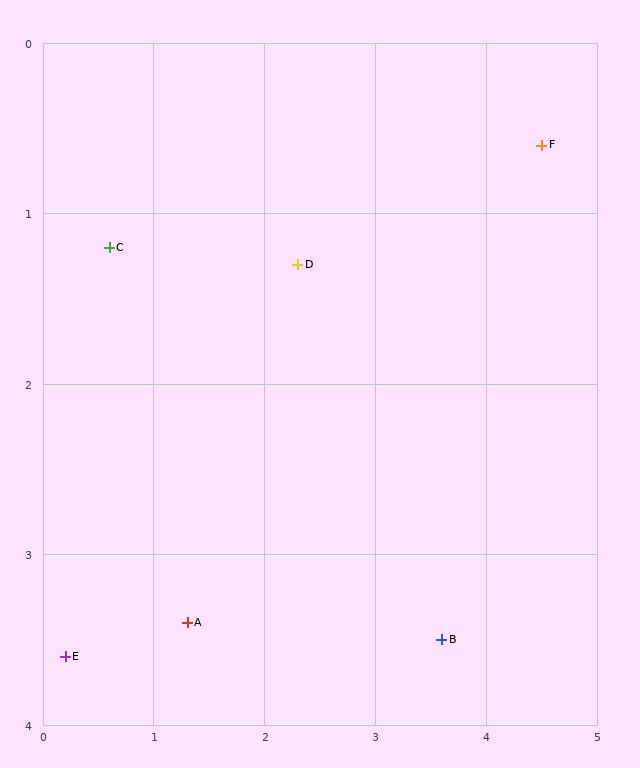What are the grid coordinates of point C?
Point C is at approximately (0.6, 1.2).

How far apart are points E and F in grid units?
Points E and F are about 5.2 grid units apart.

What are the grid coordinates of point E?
Point E is at approximately (0.2, 3.6).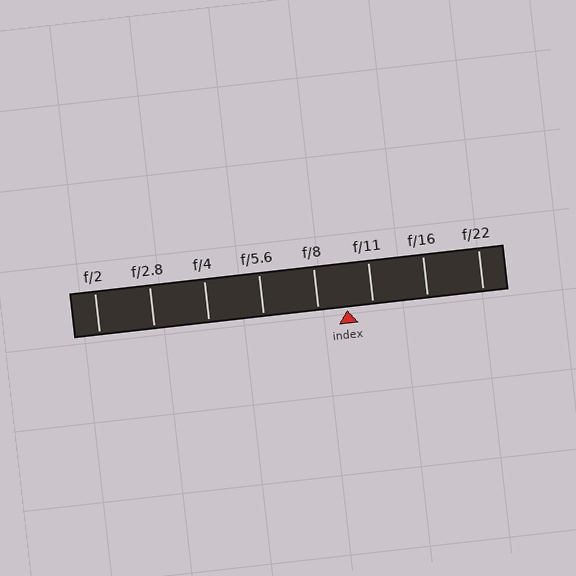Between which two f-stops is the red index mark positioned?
The index mark is between f/8 and f/11.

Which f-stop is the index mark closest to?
The index mark is closest to f/11.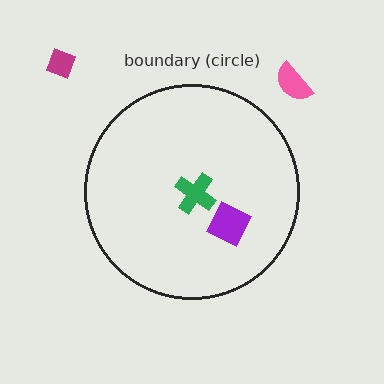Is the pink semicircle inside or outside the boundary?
Outside.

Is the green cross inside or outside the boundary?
Inside.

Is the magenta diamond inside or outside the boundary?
Outside.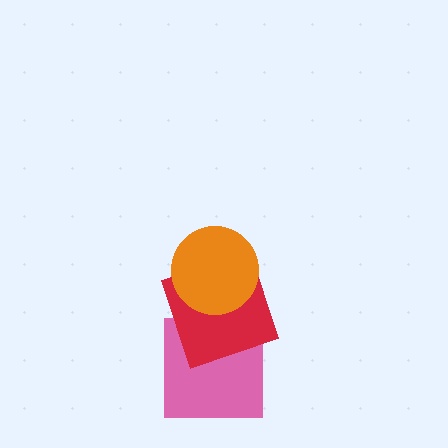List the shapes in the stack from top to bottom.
From top to bottom: the orange circle, the red square, the pink square.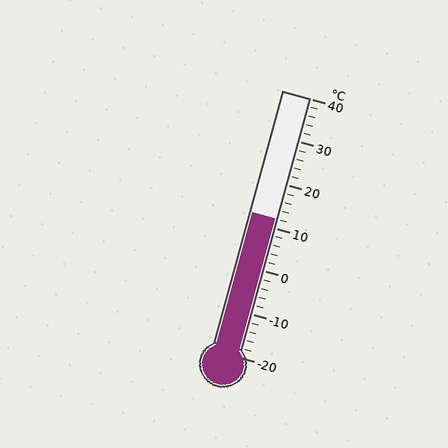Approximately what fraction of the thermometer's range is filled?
The thermometer is filled to approximately 55% of its range.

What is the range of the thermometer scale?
The thermometer scale ranges from -20°C to 40°C.